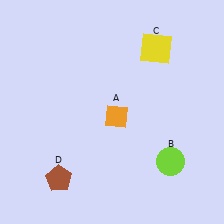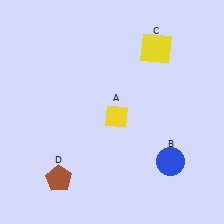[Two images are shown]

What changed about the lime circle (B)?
In Image 1, B is lime. In Image 2, it changed to blue.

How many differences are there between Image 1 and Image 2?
There are 2 differences between the two images.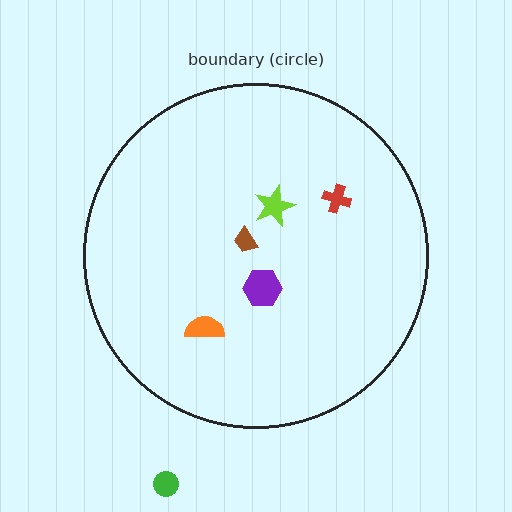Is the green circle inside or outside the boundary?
Outside.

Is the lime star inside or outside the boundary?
Inside.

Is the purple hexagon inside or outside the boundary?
Inside.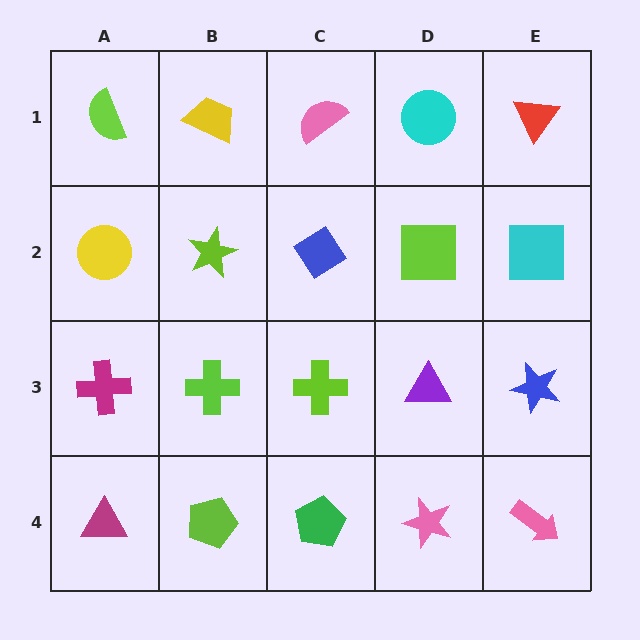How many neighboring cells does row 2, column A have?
3.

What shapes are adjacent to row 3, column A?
A yellow circle (row 2, column A), a magenta triangle (row 4, column A), a lime cross (row 3, column B).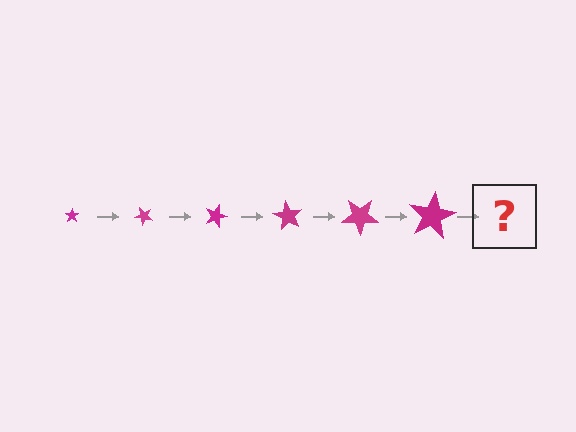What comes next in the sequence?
The next element should be a star, larger than the previous one and rotated 270 degrees from the start.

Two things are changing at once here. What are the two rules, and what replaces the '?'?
The two rules are that the star grows larger each step and it rotates 45 degrees each step. The '?' should be a star, larger than the previous one and rotated 270 degrees from the start.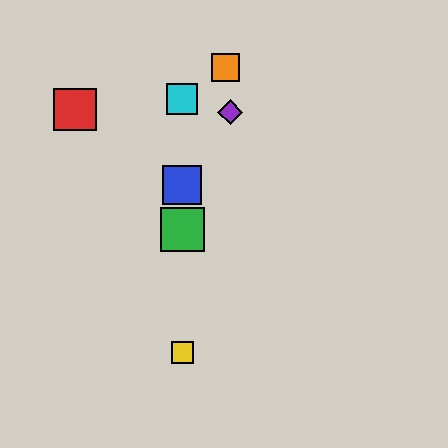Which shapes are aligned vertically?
The blue square, the green square, the yellow square, the cyan square are aligned vertically.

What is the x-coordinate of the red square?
The red square is at x≈75.